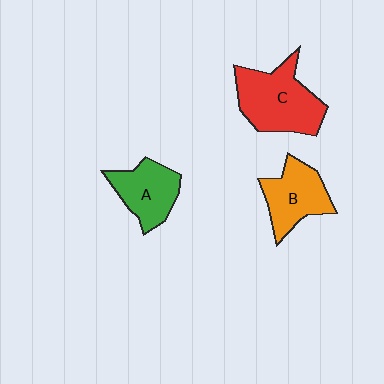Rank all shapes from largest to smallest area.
From largest to smallest: C (red), B (orange), A (green).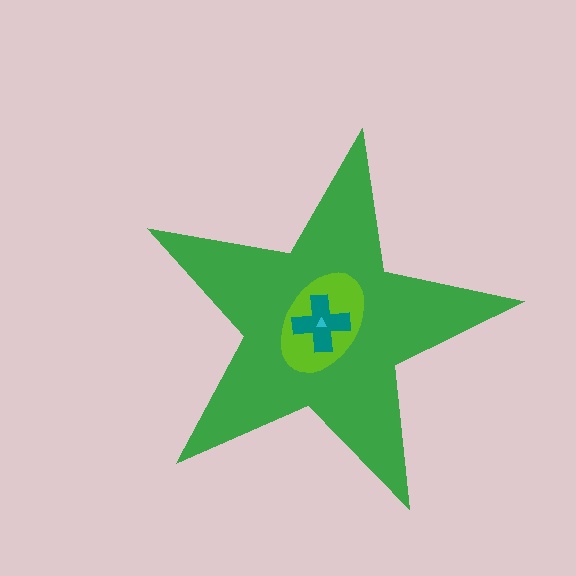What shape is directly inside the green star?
The lime ellipse.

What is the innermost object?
The cyan triangle.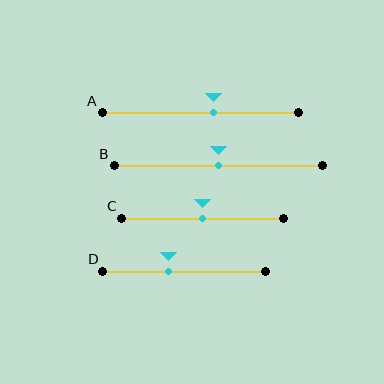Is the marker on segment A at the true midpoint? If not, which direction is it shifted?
No, the marker on segment A is shifted to the right by about 7% of the segment length.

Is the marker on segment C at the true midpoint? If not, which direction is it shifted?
Yes, the marker on segment C is at the true midpoint.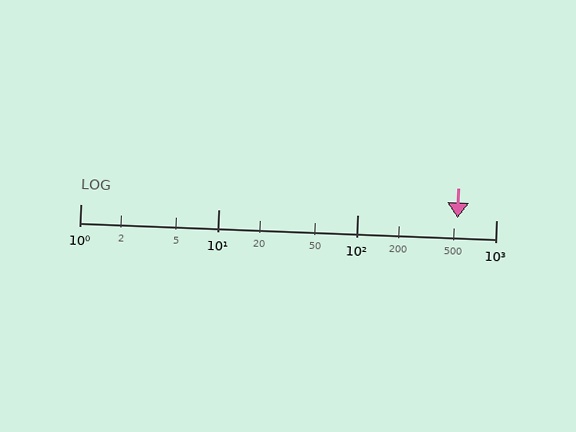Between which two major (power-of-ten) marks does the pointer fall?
The pointer is between 100 and 1000.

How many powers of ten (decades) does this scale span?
The scale spans 3 decades, from 1 to 1000.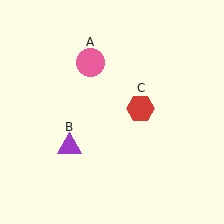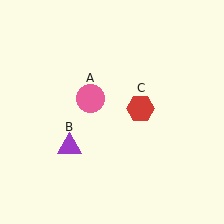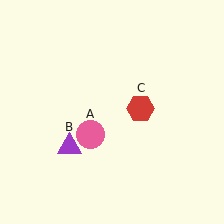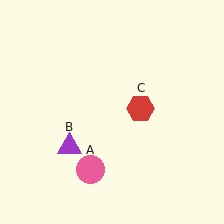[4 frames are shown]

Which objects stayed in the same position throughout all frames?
Purple triangle (object B) and red hexagon (object C) remained stationary.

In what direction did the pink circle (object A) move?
The pink circle (object A) moved down.